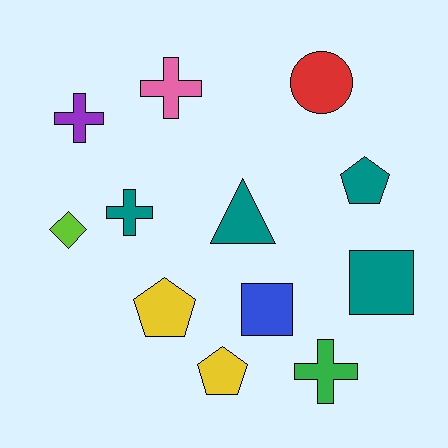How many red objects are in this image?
There is 1 red object.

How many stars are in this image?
There are no stars.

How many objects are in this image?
There are 12 objects.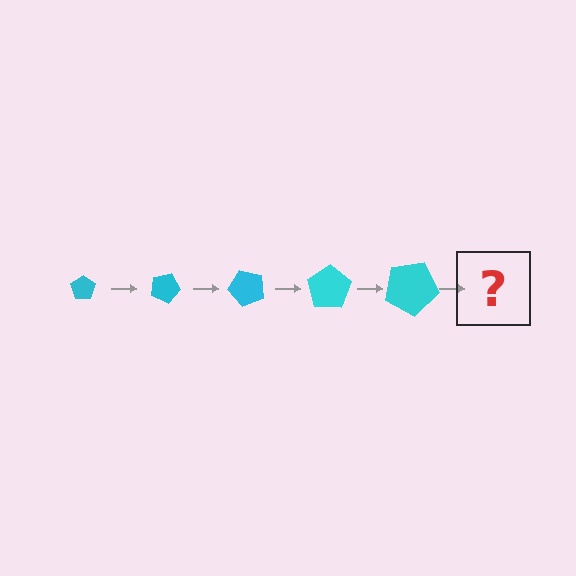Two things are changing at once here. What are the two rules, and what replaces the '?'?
The two rules are that the pentagon grows larger each step and it rotates 25 degrees each step. The '?' should be a pentagon, larger than the previous one and rotated 125 degrees from the start.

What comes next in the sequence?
The next element should be a pentagon, larger than the previous one and rotated 125 degrees from the start.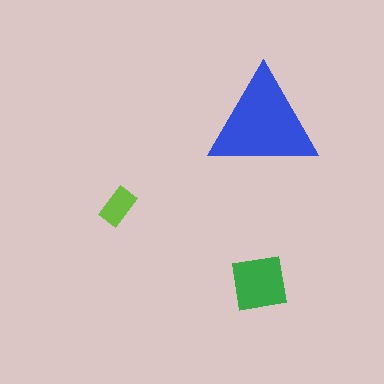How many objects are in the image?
There are 3 objects in the image.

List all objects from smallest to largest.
The lime rectangle, the green square, the blue triangle.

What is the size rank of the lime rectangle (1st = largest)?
3rd.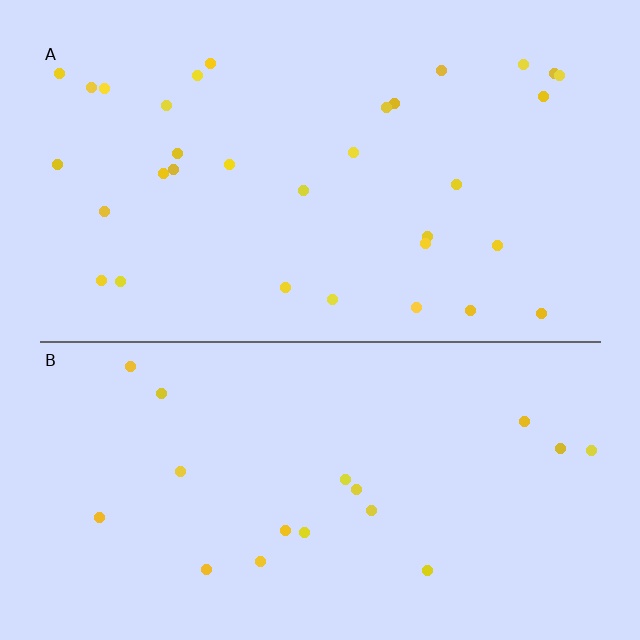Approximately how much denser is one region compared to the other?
Approximately 1.8× — region A over region B.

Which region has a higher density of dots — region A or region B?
A (the top).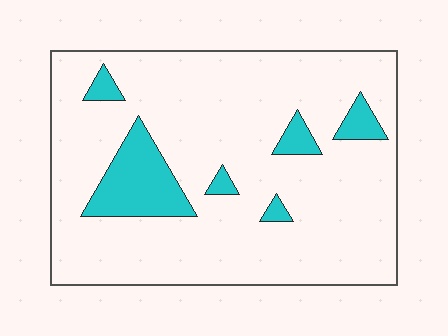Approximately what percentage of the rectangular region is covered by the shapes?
Approximately 15%.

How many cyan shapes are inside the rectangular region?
6.